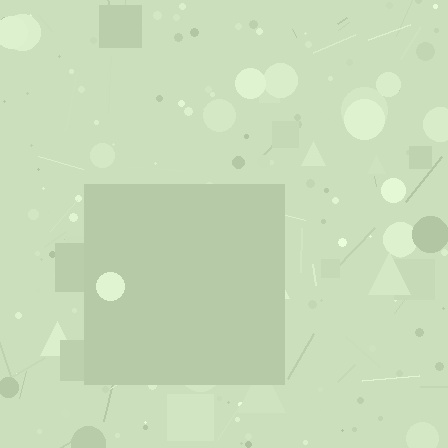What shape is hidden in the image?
A square is hidden in the image.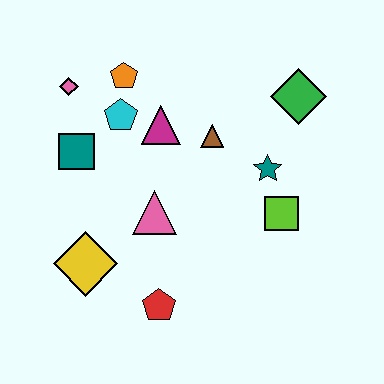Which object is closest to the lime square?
The teal star is closest to the lime square.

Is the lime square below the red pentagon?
No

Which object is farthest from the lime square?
The pink diamond is farthest from the lime square.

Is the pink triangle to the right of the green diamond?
No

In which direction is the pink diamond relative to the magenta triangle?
The pink diamond is to the left of the magenta triangle.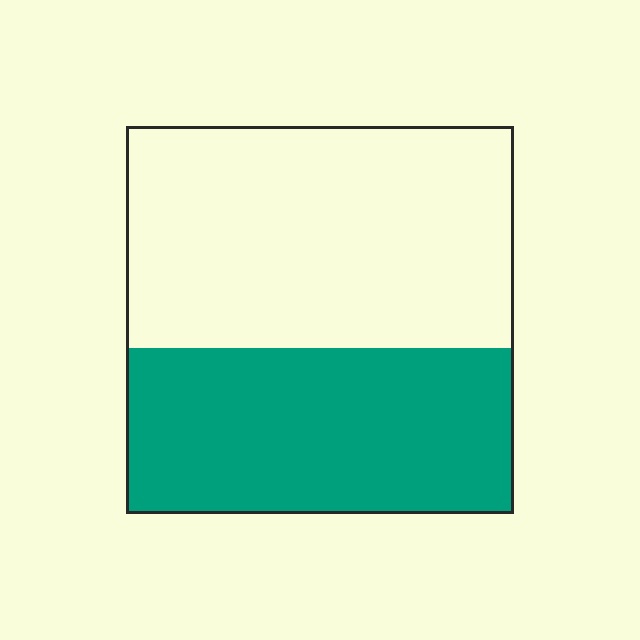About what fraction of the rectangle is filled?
About two fifths (2/5).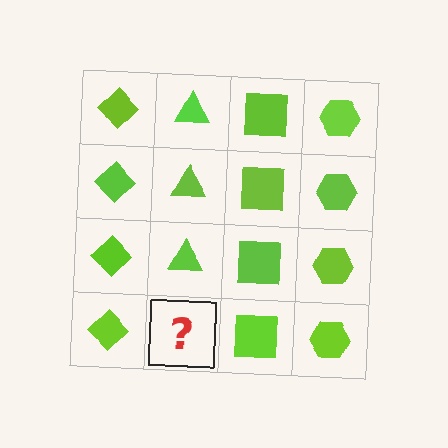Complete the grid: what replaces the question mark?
The question mark should be replaced with a lime triangle.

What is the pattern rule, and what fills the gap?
The rule is that each column has a consistent shape. The gap should be filled with a lime triangle.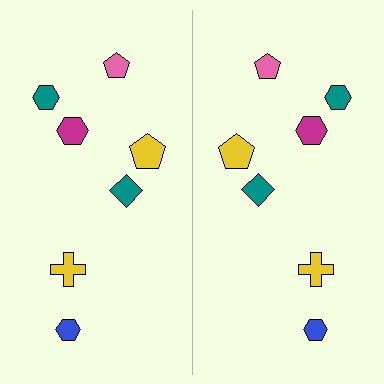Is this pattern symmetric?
Yes, this pattern has bilateral (reflection) symmetry.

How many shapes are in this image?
There are 14 shapes in this image.